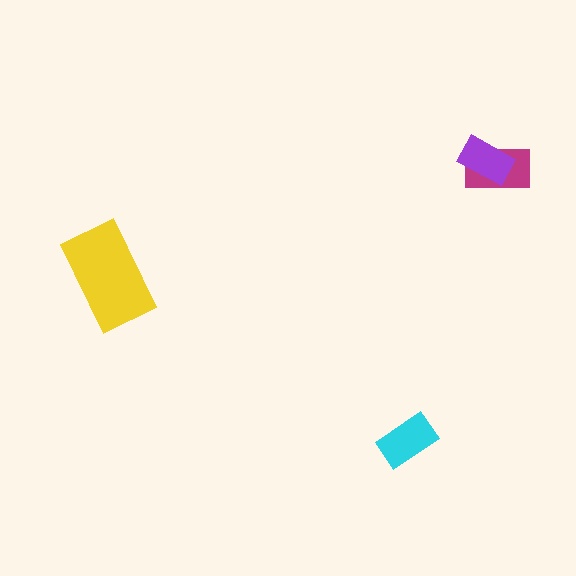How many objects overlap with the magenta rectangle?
1 object overlaps with the magenta rectangle.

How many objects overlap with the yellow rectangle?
0 objects overlap with the yellow rectangle.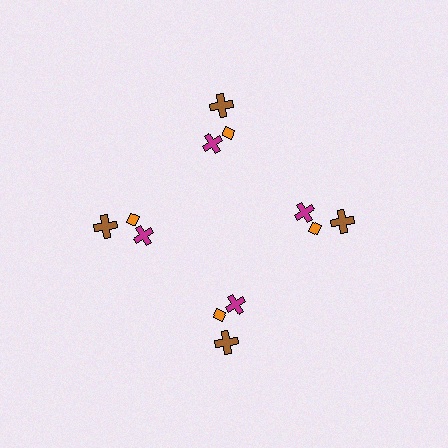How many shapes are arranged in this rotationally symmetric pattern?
There are 12 shapes, arranged in 4 groups of 3.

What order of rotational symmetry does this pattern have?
This pattern has 4-fold rotational symmetry.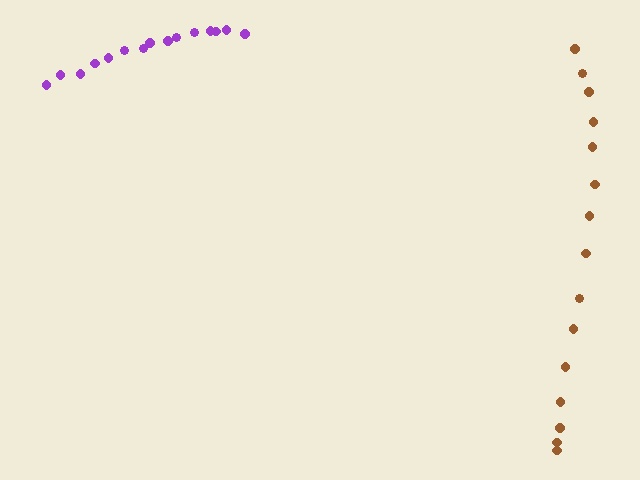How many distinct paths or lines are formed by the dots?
There are 2 distinct paths.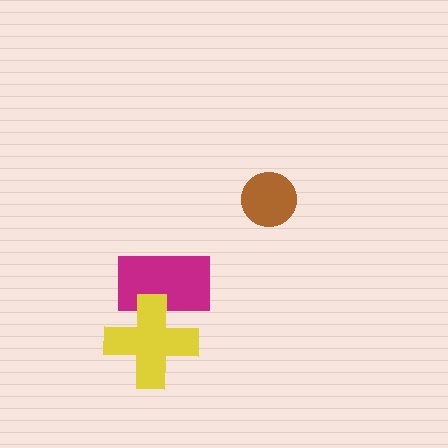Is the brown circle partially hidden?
No, no other shape covers it.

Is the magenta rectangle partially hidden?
Yes, it is partially covered by another shape.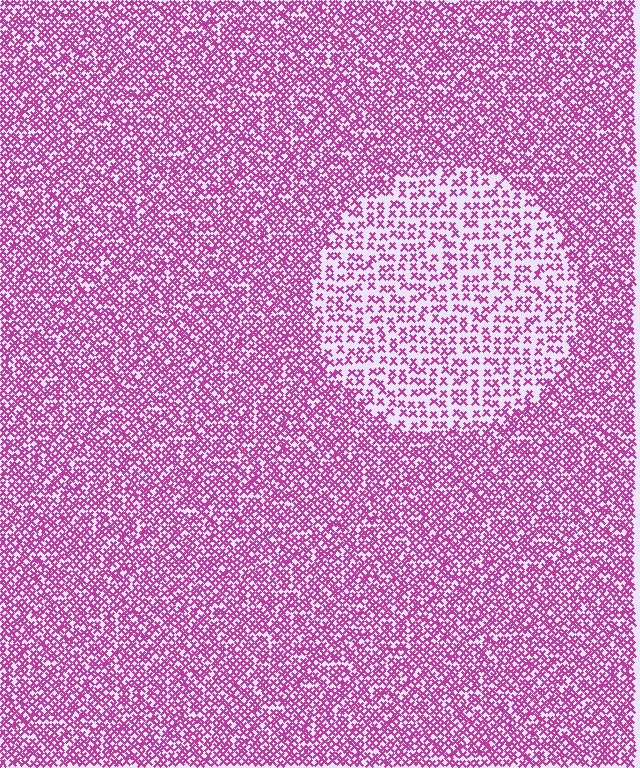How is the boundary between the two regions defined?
The boundary is defined by a change in element density (approximately 2.1x ratio). All elements are the same color, size, and shape.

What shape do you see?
I see a circle.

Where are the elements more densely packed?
The elements are more densely packed outside the circle boundary.